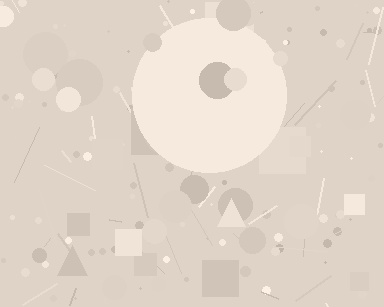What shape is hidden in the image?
A circle is hidden in the image.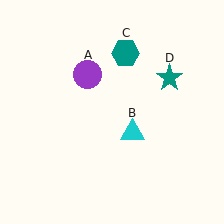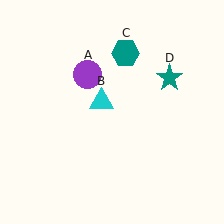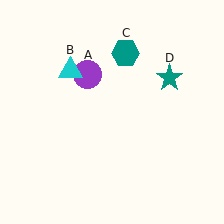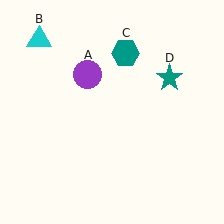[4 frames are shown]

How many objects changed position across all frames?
1 object changed position: cyan triangle (object B).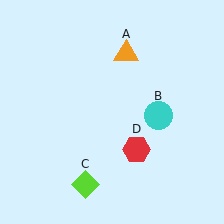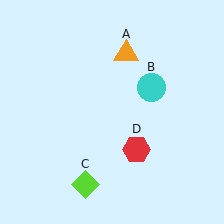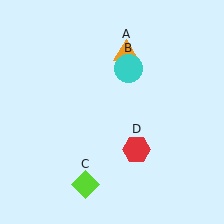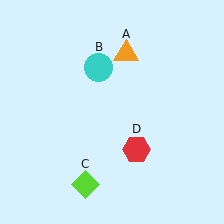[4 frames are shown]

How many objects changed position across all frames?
1 object changed position: cyan circle (object B).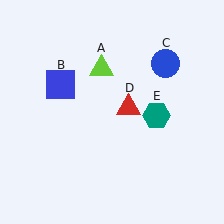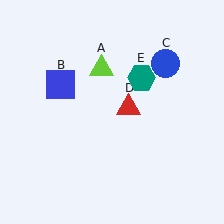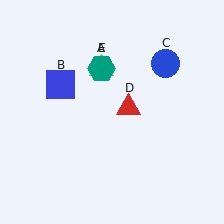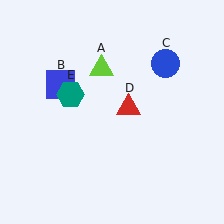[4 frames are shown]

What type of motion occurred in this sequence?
The teal hexagon (object E) rotated counterclockwise around the center of the scene.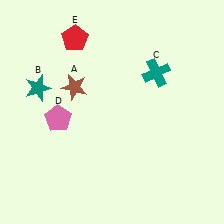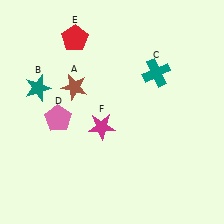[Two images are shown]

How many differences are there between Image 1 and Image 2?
There is 1 difference between the two images.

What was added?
A magenta star (F) was added in Image 2.